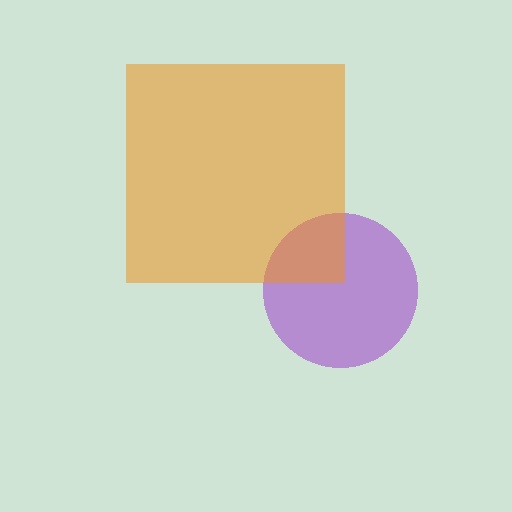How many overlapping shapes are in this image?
There are 2 overlapping shapes in the image.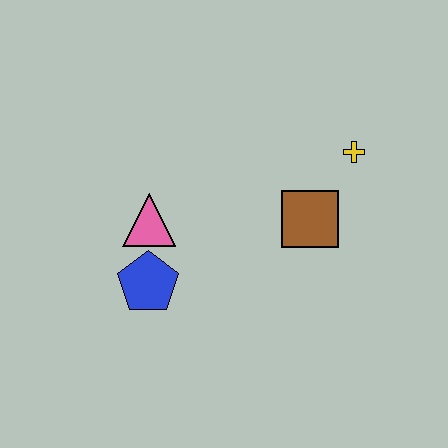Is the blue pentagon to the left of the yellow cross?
Yes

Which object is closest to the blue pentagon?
The pink triangle is closest to the blue pentagon.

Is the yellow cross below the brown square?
No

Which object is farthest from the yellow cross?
The blue pentagon is farthest from the yellow cross.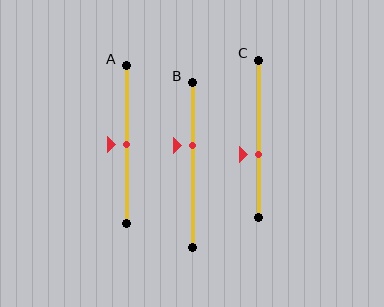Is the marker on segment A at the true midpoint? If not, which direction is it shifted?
Yes, the marker on segment A is at the true midpoint.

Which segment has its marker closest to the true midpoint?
Segment A has its marker closest to the true midpoint.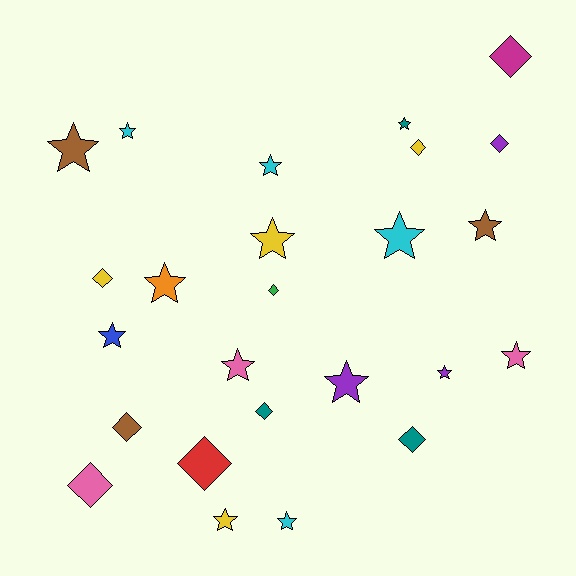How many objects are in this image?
There are 25 objects.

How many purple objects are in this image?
There are 3 purple objects.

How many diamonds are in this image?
There are 10 diamonds.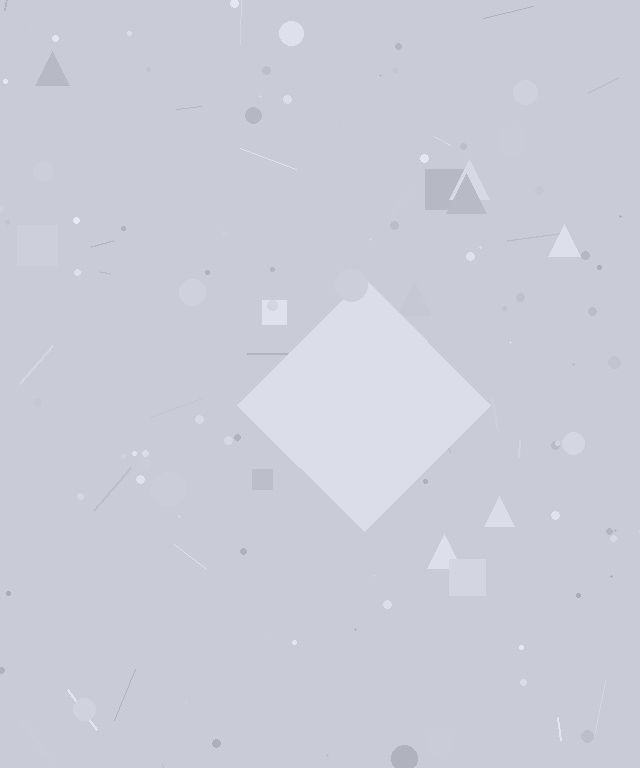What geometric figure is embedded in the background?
A diamond is embedded in the background.